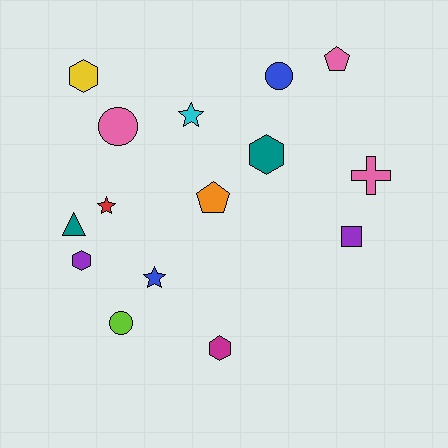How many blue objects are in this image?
There are 2 blue objects.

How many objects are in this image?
There are 15 objects.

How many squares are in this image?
There is 1 square.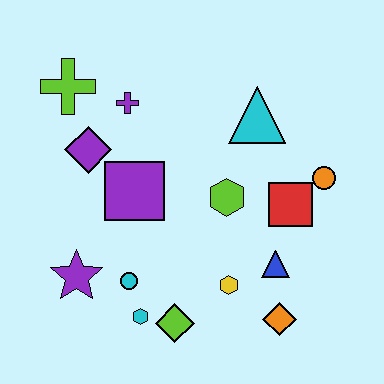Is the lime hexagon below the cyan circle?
No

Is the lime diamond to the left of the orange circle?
Yes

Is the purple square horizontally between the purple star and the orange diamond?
Yes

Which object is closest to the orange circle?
The red square is closest to the orange circle.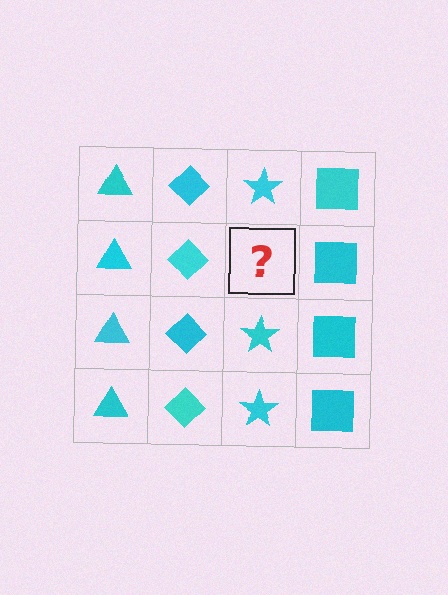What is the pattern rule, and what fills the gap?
The rule is that each column has a consistent shape. The gap should be filled with a cyan star.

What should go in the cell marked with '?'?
The missing cell should contain a cyan star.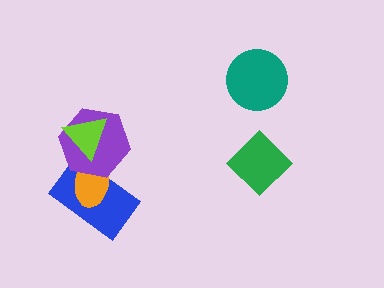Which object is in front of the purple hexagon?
The lime triangle is in front of the purple hexagon.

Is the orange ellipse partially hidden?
Yes, it is partially covered by another shape.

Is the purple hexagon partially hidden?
Yes, it is partially covered by another shape.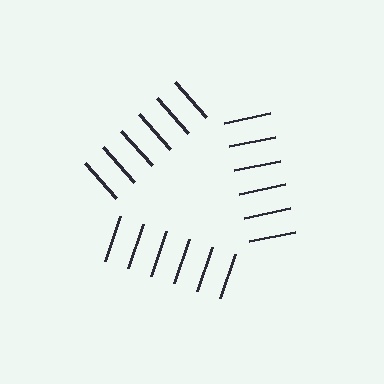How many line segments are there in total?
18 — 6 along each of the 3 edges.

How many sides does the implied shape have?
3 sides — the line-ends trace a triangle.